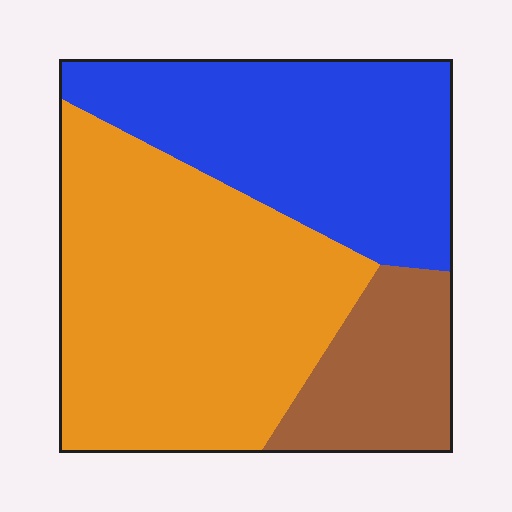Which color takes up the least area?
Brown, at roughly 15%.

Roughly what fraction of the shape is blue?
Blue takes up between a quarter and a half of the shape.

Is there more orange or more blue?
Orange.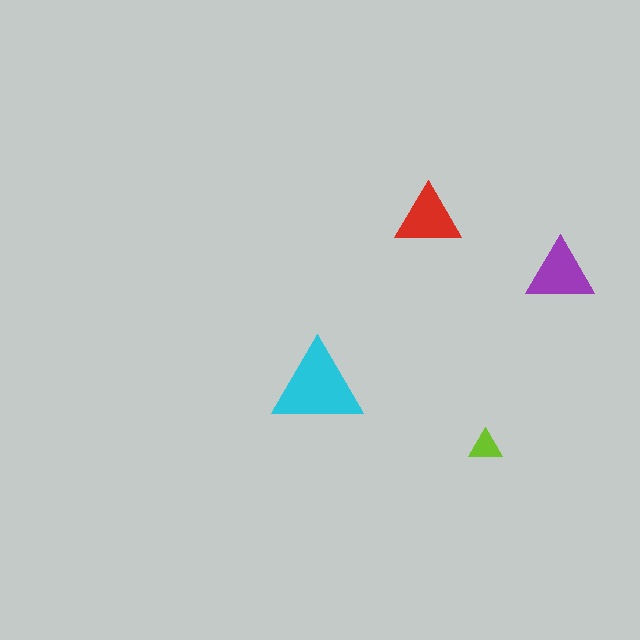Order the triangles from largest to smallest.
the cyan one, the purple one, the red one, the lime one.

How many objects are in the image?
There are 4 objects in the image.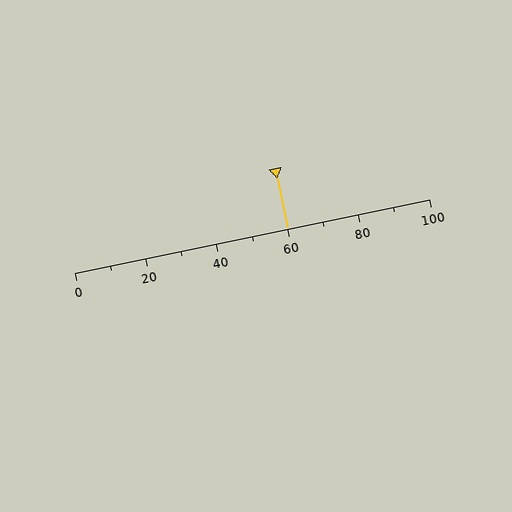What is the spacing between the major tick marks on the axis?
The major ticks are spaced 20 apart.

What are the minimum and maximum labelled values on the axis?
The axis runs from 0 to 100.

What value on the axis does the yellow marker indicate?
The marker indicates approximately 60.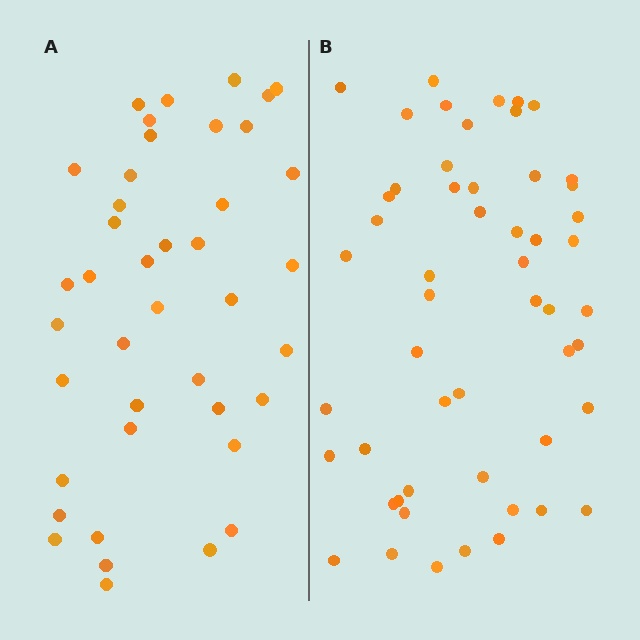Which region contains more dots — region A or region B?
Region B (the right region) has more dots.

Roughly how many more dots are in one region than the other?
Region B has roughly 12 or so more dots than region A.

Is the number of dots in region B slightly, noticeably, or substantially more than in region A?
Region B has noticeably more, but not dramatically so. The ratio is roughly 1.3 to 1.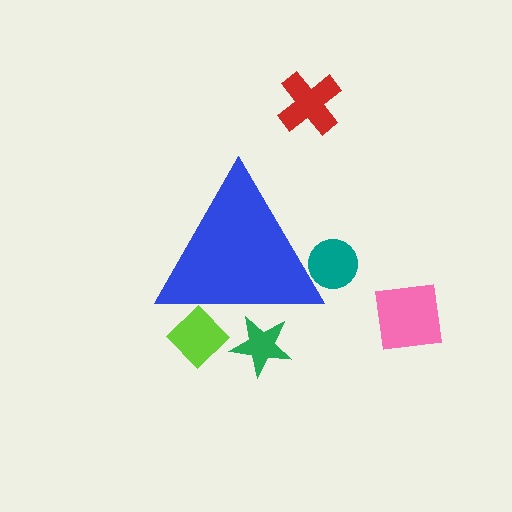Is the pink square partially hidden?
No, the pink square is fully visible.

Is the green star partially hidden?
Yes, the green star is partially hidden behind the blue triangle.